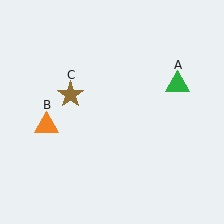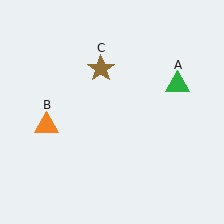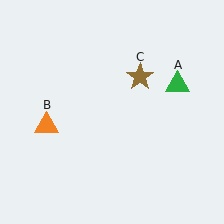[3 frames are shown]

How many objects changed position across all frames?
1 object changed position: brown star (object C).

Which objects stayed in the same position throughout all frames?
Green triangle (object A) and orange triangle (object B) remained stationary.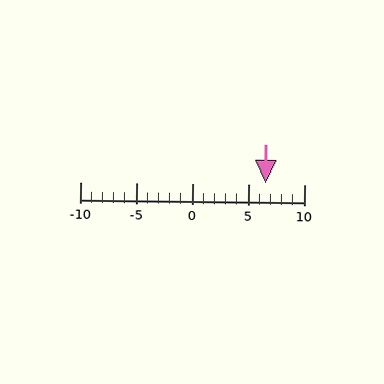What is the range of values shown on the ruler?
The ruler shows values from -10 to 10.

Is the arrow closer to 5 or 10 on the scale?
The arrow is closer to 5.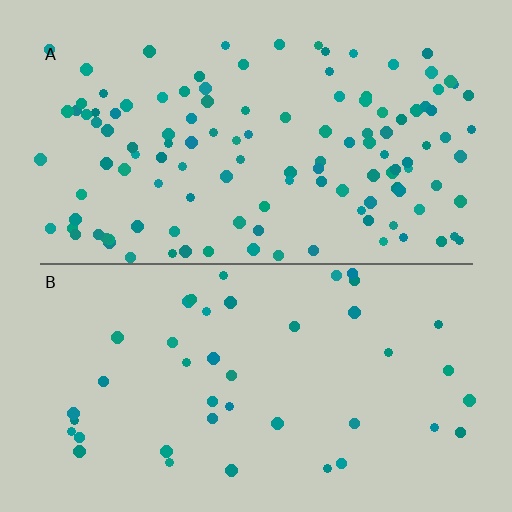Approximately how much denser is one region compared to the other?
Approximately 2.9× — region A over region B.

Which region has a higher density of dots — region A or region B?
A (the top).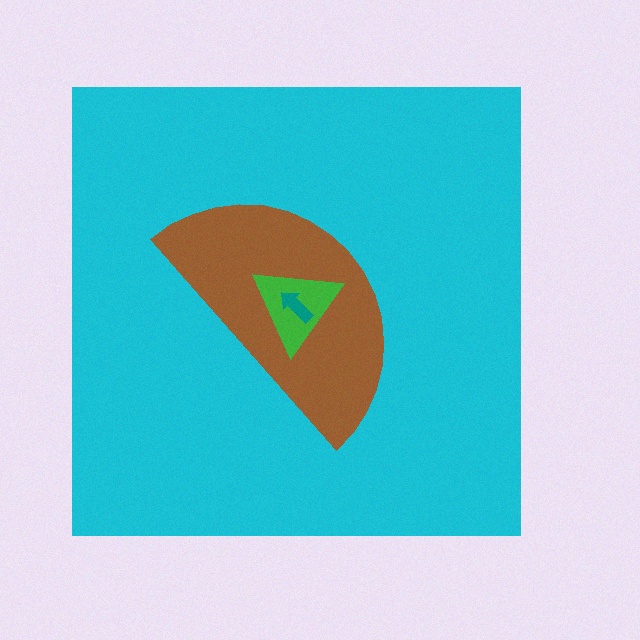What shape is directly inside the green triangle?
The teal arrow.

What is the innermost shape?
The teal arrow.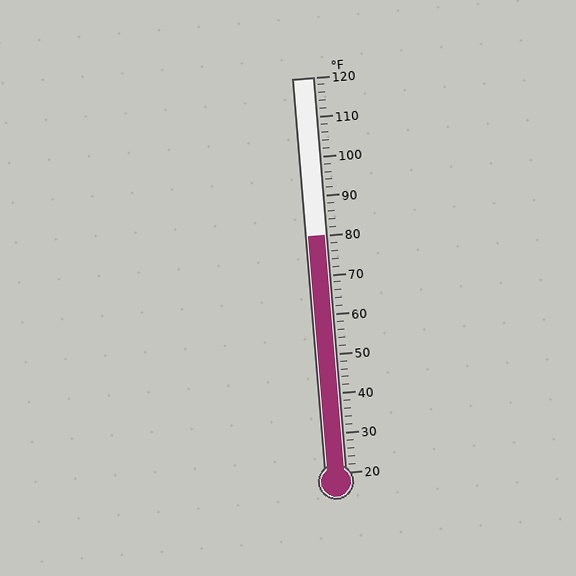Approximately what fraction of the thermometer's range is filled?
The thermometer is filled to approximately 60% of its range.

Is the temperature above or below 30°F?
The temperature is above 30°F.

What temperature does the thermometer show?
The thermometer shows approximately 80°F.